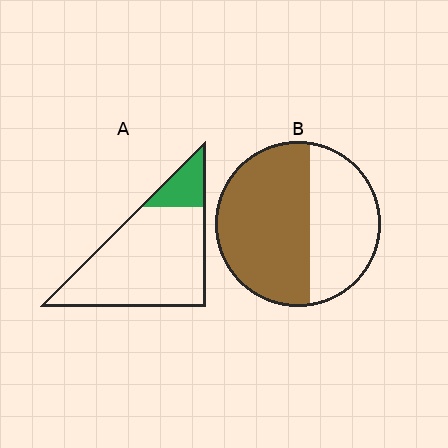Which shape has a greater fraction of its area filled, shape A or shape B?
Shape B.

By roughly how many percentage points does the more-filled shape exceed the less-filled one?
By roughly 45 percentage points (B over A).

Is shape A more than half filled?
No.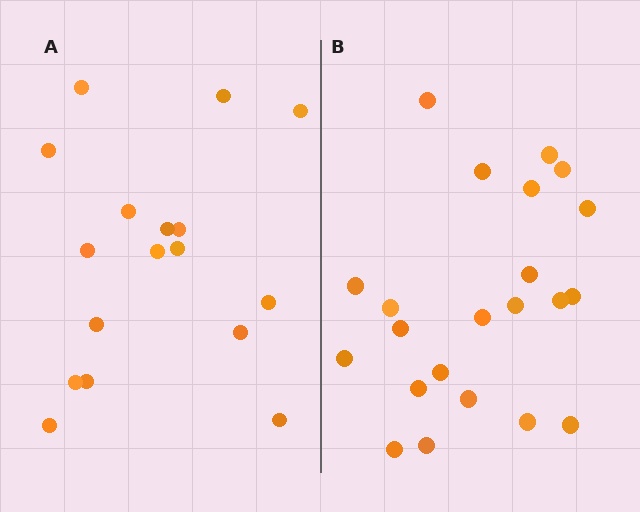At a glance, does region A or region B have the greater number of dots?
Region B (the right region) has more dots.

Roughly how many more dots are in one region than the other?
Region B has about 5 more dots than region A.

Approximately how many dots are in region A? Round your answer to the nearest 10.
About 20 dots. (The exact count is 17, which rounds to 20.)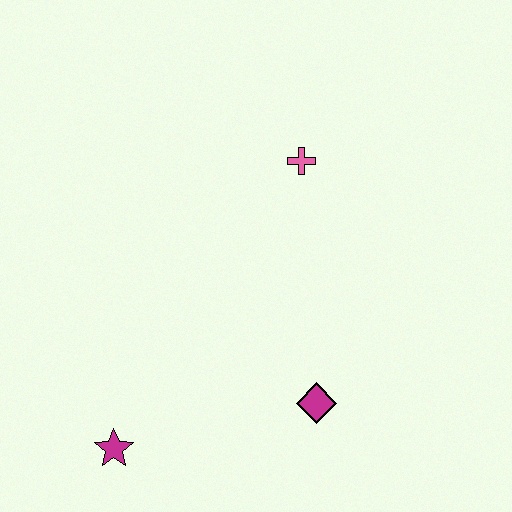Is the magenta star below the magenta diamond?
Yes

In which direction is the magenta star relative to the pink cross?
The magenta star is below the pink cross.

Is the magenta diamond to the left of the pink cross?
No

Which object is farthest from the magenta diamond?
The pink cross is farthest from the magenta diamond.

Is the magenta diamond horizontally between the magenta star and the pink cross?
No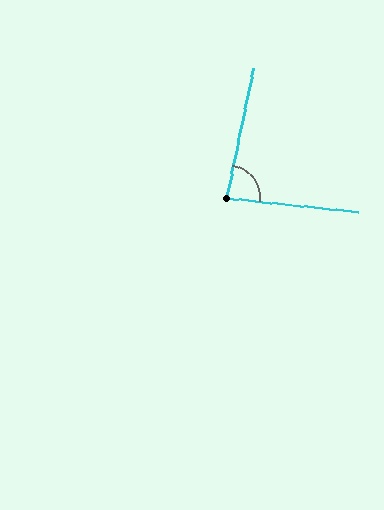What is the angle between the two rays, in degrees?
Approximately 84 degrees.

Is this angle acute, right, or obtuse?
It is acute.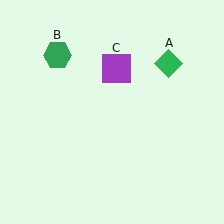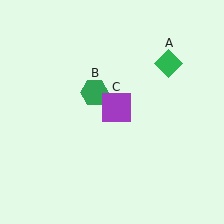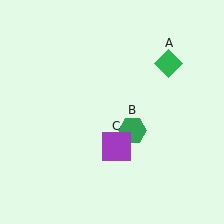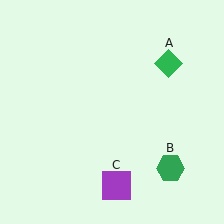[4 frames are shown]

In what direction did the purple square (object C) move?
The purple square (object C) moved down.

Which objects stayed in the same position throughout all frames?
Green diamond (object A) remained stationary.